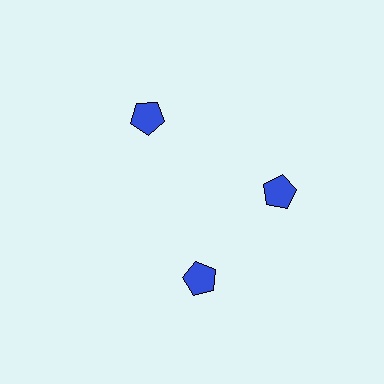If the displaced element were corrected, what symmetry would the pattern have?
It would have 3-fold rotational symmetry — the pattern would map onto itself every 120 degrees.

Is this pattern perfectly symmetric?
No. The 3 blue pentagons are arranged in a ring, but one element near the 7 o'clock position is rotated out of alignment along the ring, breaking the 3-fold rotational symmetry.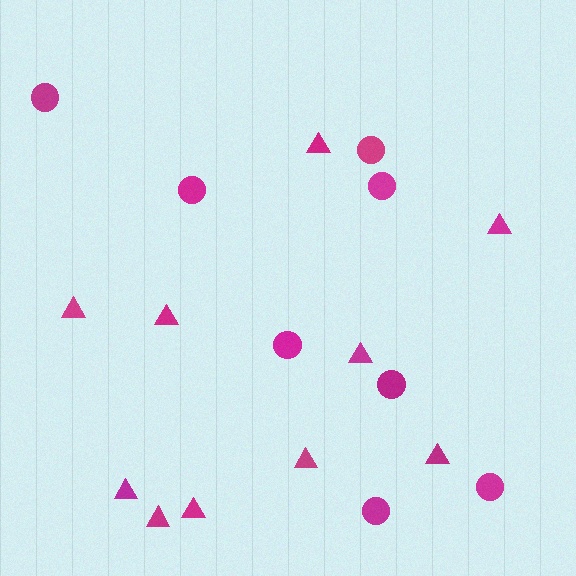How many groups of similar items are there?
There are 2 groups: one group of circles (8) and one group of triangles (10).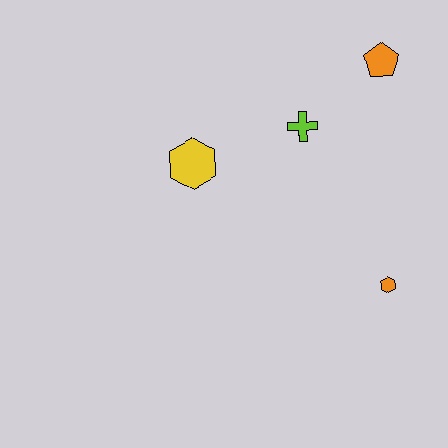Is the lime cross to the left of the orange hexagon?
Yes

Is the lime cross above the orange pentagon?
No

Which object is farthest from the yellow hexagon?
The orange hexagon is farthest from the yellow hexagon.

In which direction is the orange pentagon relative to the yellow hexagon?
The orange pentagon is to the right of the yellow hexagon.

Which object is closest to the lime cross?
The orange pentagon is closest to the lime cross.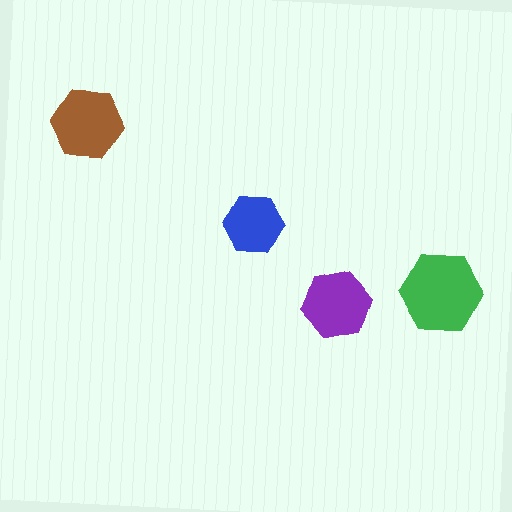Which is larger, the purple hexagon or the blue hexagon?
The purple one.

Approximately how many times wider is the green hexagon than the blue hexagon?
About 1.5 times wider.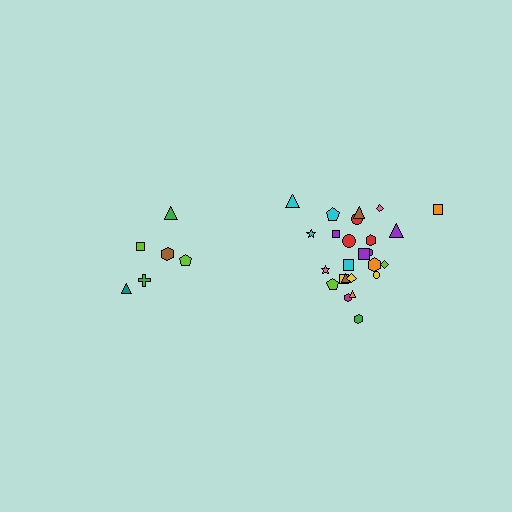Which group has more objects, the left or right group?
The right group.